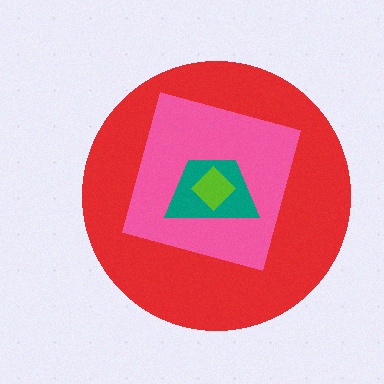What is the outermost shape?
The red circle.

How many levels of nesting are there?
4.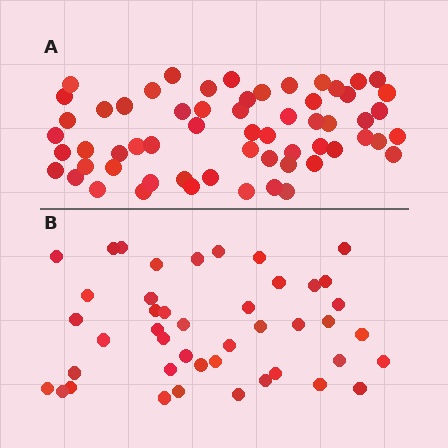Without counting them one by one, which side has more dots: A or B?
Region A (the top region) has more dots.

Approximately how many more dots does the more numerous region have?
Region A has approximately 15 more dots than region B.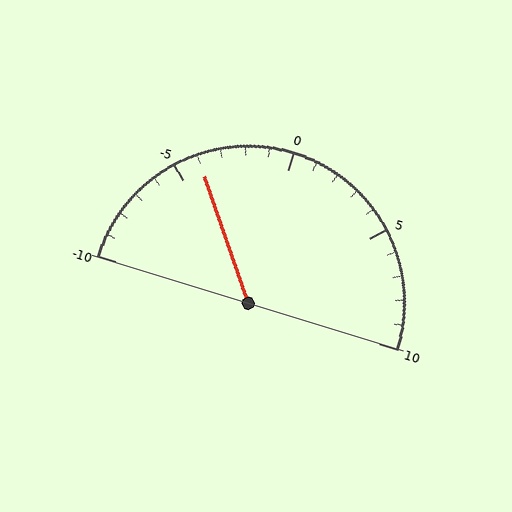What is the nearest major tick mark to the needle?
The nearest major tick mark is -5.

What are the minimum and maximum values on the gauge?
The gauge ranges from -10 to 10.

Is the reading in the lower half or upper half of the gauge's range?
The reading is in the lower half of the range (-10 to 10).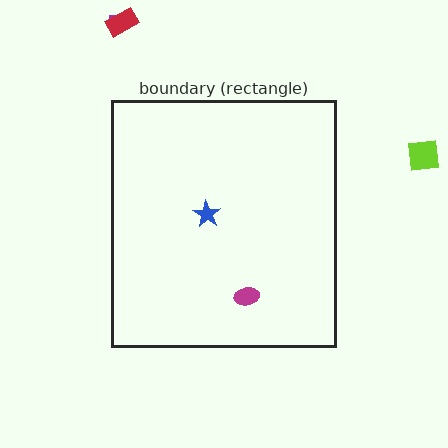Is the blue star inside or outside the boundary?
Inside.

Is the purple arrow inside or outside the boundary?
Outside.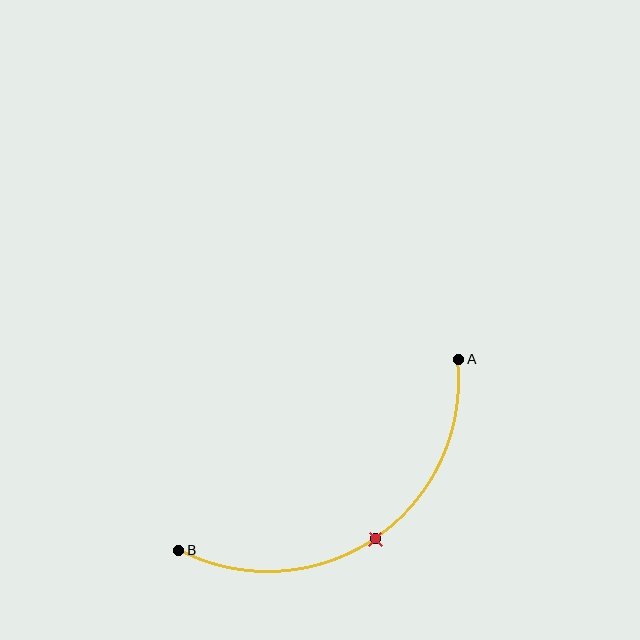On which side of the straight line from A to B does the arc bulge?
The arc bulges below and to the right of the straight line connecting A and B.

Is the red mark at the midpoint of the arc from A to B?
Yes. The red mark lies on the arc at equal arc-length from both A and B — it is the arc midpoint.